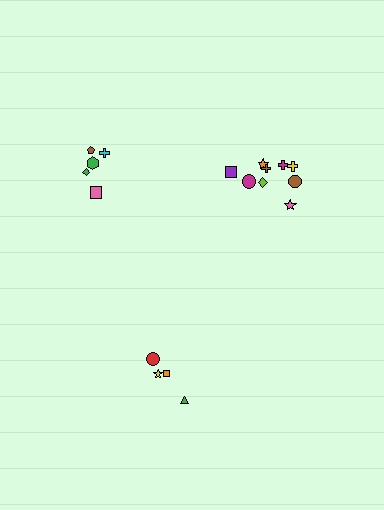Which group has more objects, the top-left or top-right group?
The top-right group.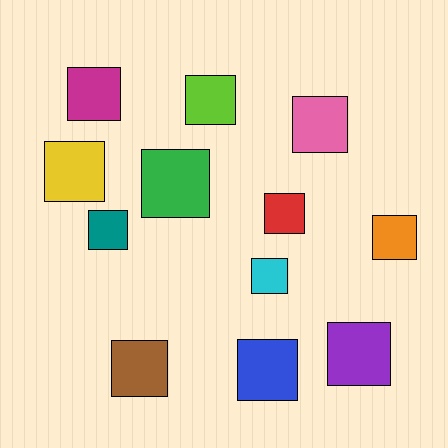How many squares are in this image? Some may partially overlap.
There are 12 squares.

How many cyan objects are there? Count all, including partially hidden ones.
There is 1 cyan object.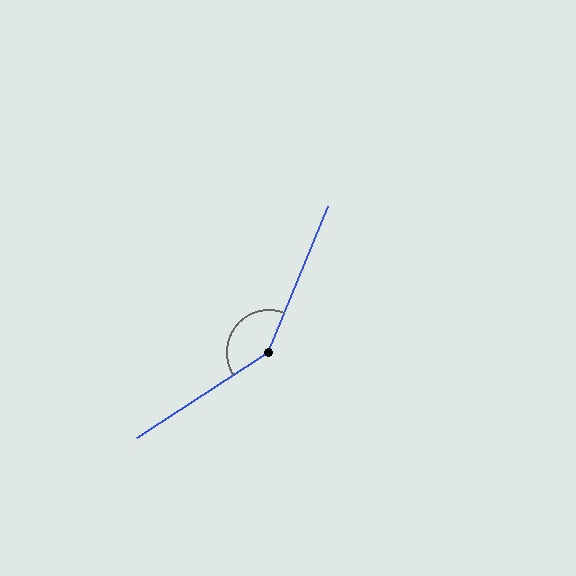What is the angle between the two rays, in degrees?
Approximately 145 degrees.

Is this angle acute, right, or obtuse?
It is obtuse.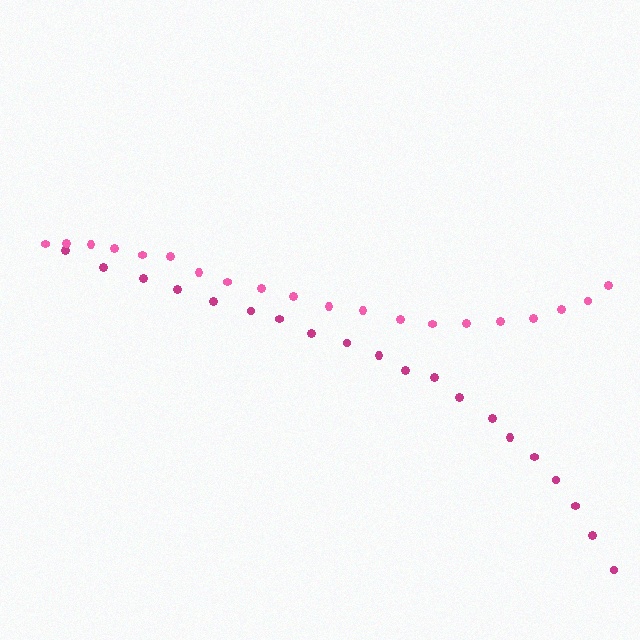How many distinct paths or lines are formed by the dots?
There are 2 distinct paths.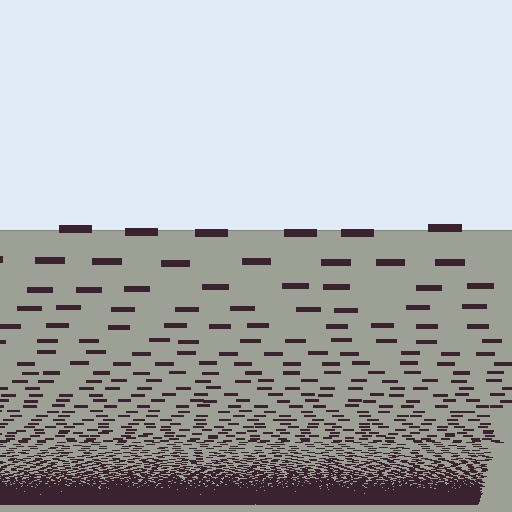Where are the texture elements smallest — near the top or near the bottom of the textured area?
Near the bottom.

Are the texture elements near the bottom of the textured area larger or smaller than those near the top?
Smaller. The gradient is inverted — elements near the bottom are smaller and denser.